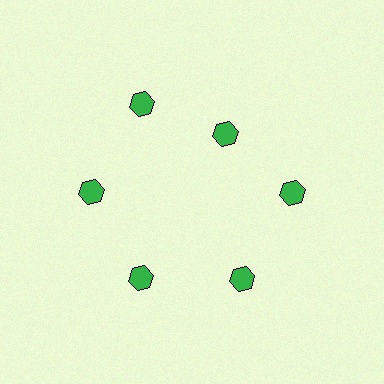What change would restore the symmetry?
The symmetry would be restored by moving it outward, back onto the ring so that all 6 hexagons sit at equal angles and equal distance from the center.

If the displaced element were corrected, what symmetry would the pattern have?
It would have 6-fold rotational symmetry — the pattern would map onto itself every 60 degrees.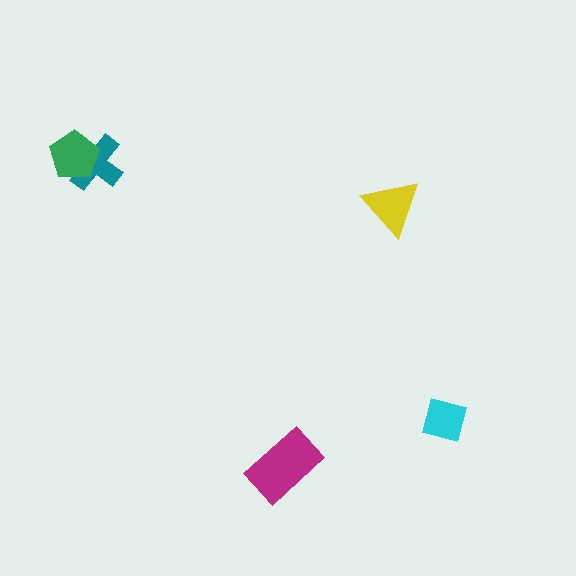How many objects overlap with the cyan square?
0 objects overlap with the cyan square.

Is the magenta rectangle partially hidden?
No, no other shape covers it.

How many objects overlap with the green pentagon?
1 object overlaps with the green pentagon.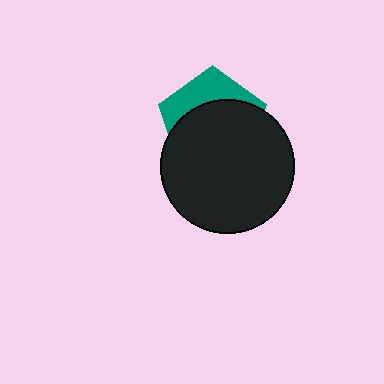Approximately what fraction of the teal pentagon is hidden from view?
Roughly 68% of the teal pentagon is hidden behind the black circle.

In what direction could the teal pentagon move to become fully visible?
The teal pentagon could move up. That would shift it out from behind the black circle entirely.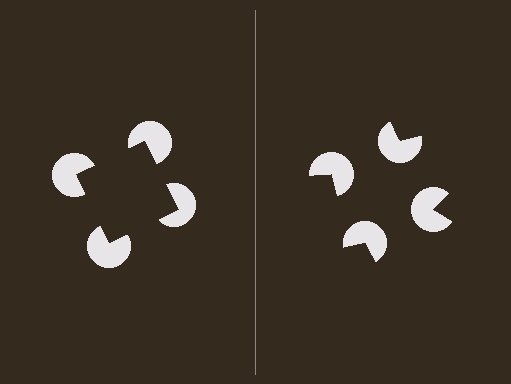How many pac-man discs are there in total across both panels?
8 — 4 on each side.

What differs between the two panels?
The pac-man discs are positioned identically on both sides; only the wedge orientations differ. On the left they align to a square; on the right they are misaligned.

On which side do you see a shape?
An illusory square appears on the left side. On the right side the wedge cuts are rotated, so no coherent shape forms.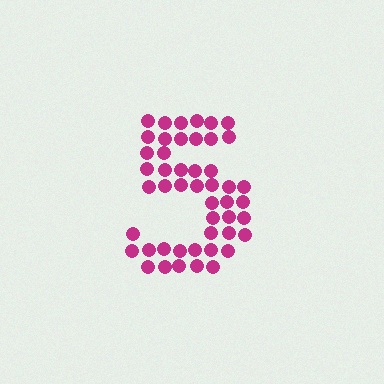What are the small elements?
The small elements are circles.